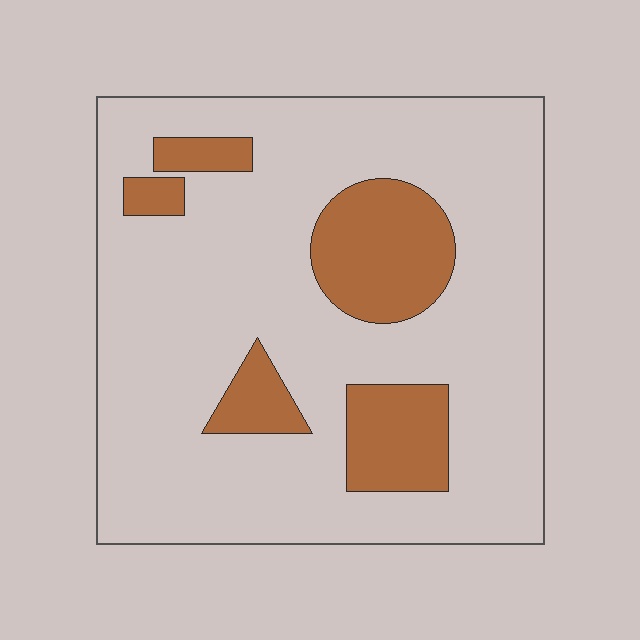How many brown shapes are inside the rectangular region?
5.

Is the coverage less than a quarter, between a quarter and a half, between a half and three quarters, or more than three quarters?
Less than a quarter.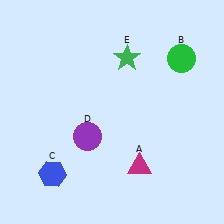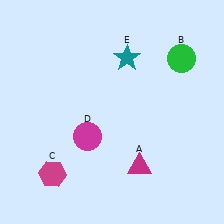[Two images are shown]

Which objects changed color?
C changed from blue to magenta. D changed from purple to magenta. E changed from green to teal.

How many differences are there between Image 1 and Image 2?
There are 3 differences between the two images.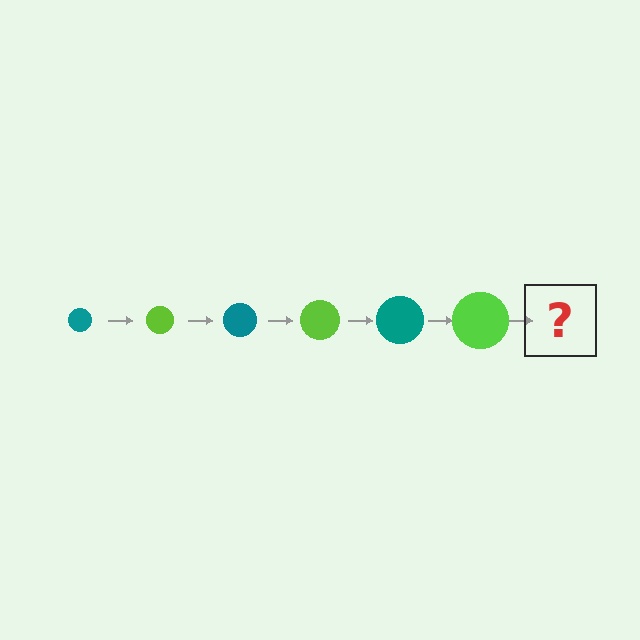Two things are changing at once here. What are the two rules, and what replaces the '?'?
The two rules are that the circle grows larger each step and the color cycles through teal and lime. The '?' should be a teal circle, larger than the previous one.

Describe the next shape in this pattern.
It should be a teal circle, larger than the previous one.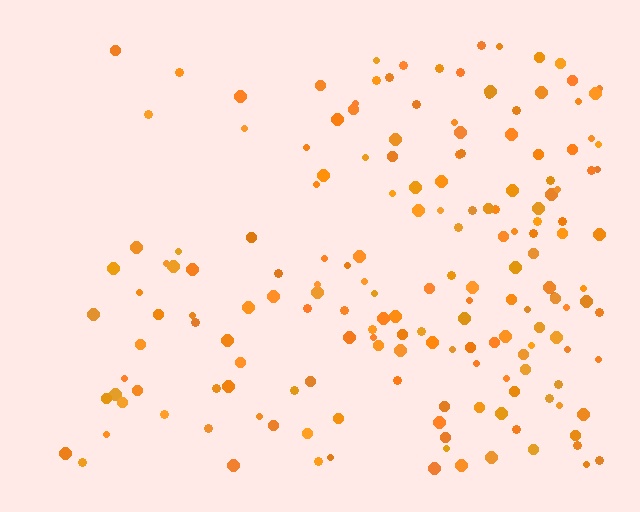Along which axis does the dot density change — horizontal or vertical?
Horizontal.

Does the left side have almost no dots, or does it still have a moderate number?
Still a moderate number, just noticeably fewer than the right.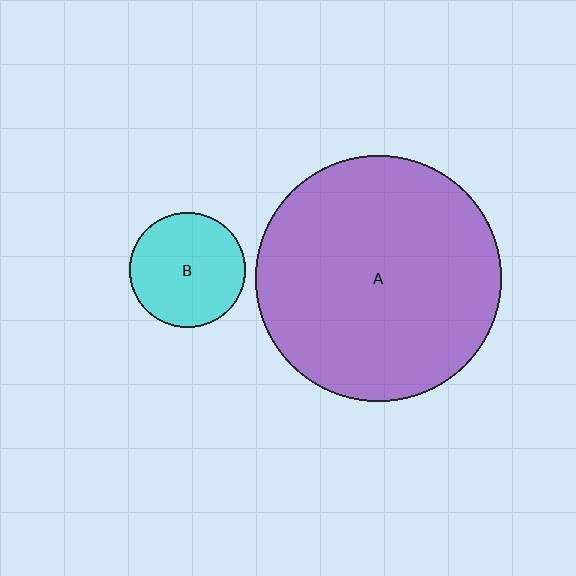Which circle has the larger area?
Circle A (purple).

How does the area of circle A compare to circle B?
Approximately 4.6 times.